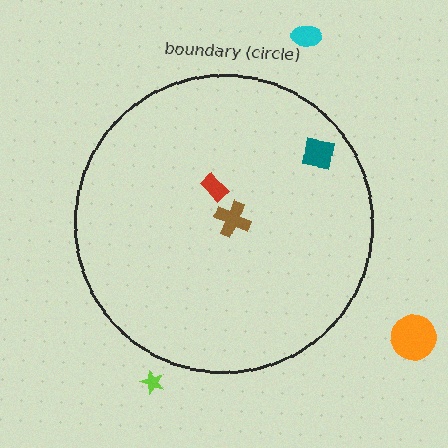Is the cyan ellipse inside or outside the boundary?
Outside.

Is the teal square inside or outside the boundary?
Inside.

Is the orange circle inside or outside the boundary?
Outside.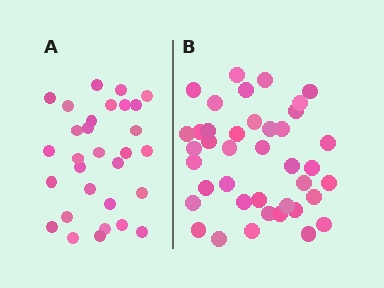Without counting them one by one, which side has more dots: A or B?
Region B (the right region) has more dots.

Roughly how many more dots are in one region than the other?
Region B has roughly 10 or so more dots than region A.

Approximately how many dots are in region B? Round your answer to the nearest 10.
About 40 dots.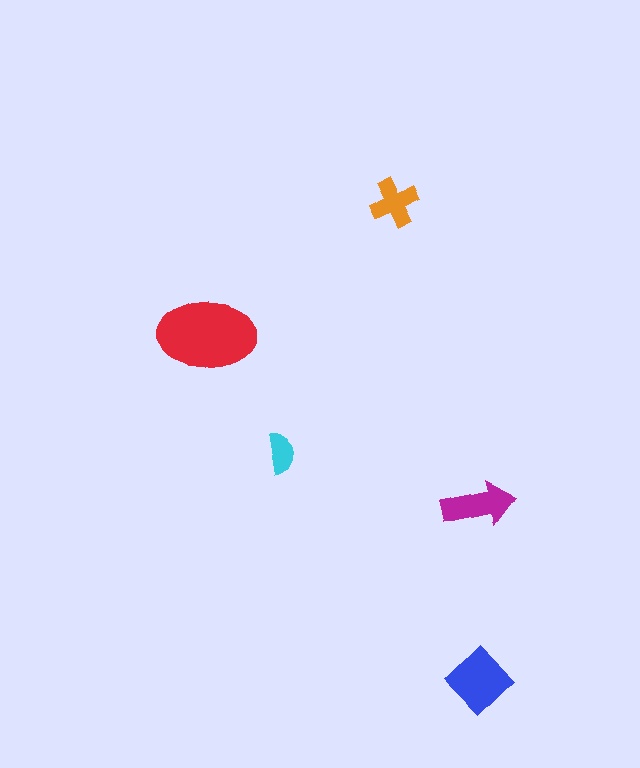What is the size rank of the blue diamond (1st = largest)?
2nd.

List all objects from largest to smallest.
The red ellipse, the blue diamond, the magenta arrow, the orange cross, the cyan semicircle.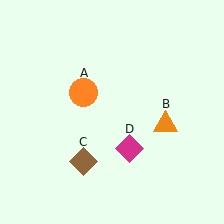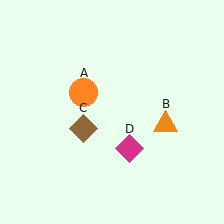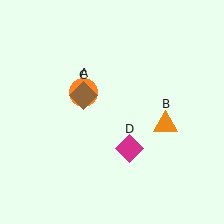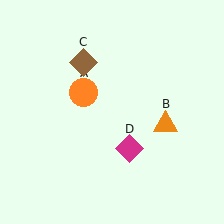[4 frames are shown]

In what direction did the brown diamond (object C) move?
The brown diamond (object C) moved up.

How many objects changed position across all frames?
1 object changed position: brown diamond (object C).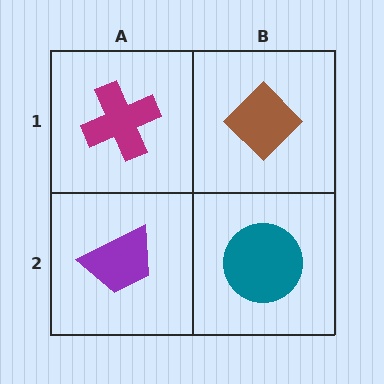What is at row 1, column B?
A brown diamond.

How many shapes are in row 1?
2 shapes.